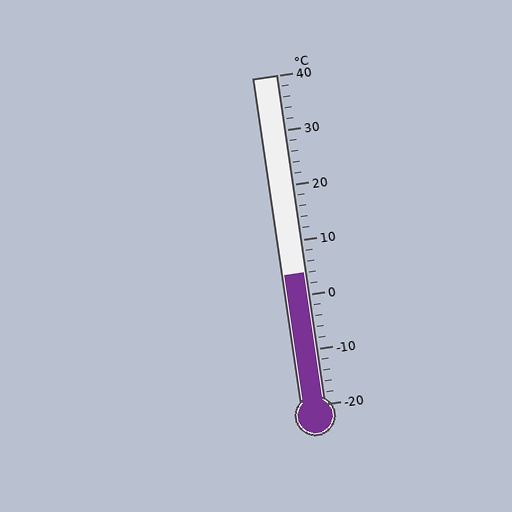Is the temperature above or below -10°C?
The temperature is above -10°C.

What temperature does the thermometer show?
The thermometer shows approximately 4°C.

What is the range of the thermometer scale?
The thermometer scale ranges from -20°C to 40°C.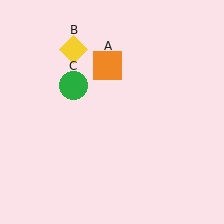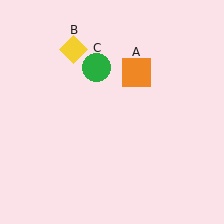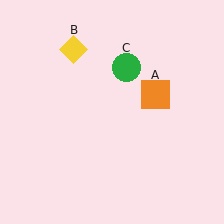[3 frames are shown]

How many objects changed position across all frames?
2 objects changed position: orange square (object A), green circle (object C).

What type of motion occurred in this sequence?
The orange square (object A), green circle (object C) rotated clockwise around the center of the scene.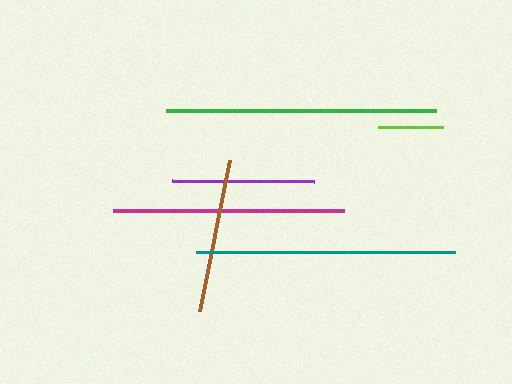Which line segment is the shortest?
The lime line is the shortest at approximately 64 pixels.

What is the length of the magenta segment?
The magenta segment is approximately 230 pixels long.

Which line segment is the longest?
The green line is the longest at approximately 271 pixels.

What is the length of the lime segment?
The lime segment is approximately 64 pixels long.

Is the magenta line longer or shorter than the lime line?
The magenta line is longer than the lime line.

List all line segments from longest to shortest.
From longest to shortest: green, teal, magenta, brown, purple, lime.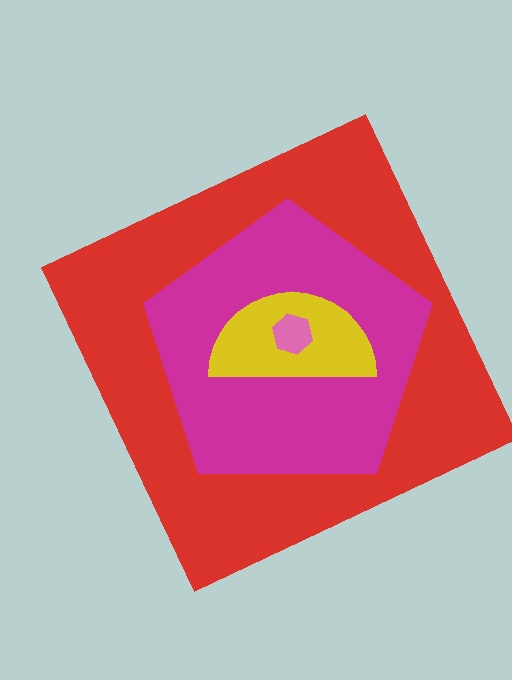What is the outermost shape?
The red square.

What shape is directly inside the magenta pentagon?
The yellow semicircle.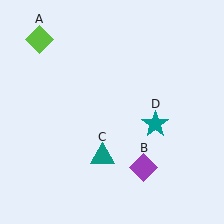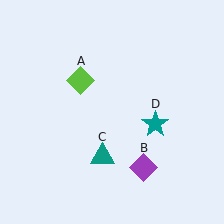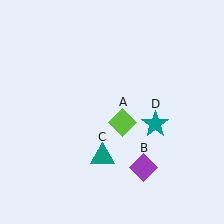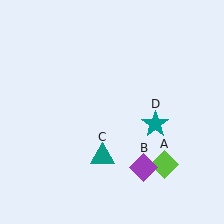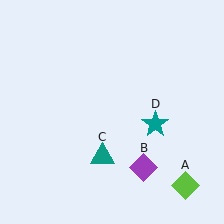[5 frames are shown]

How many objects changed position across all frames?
1 object changed position: lime diamond (object A).